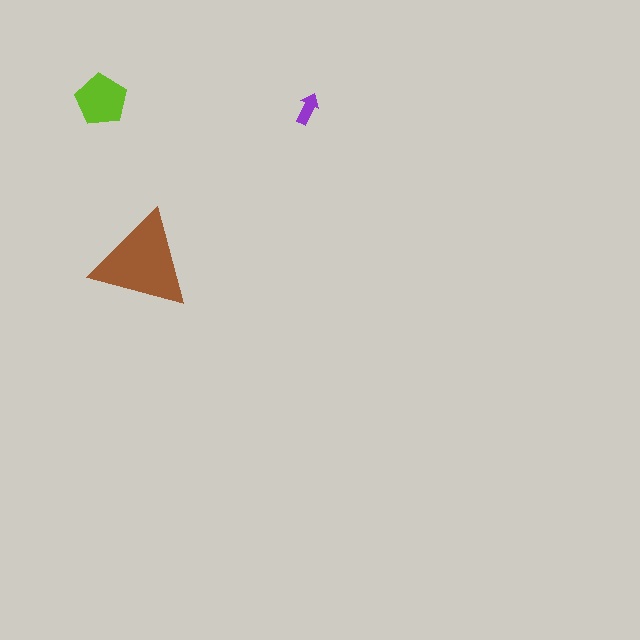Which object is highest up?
The lime pentagon is topmost.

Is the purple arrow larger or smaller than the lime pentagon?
Smaller.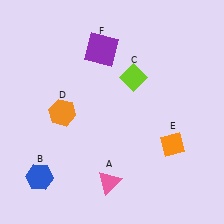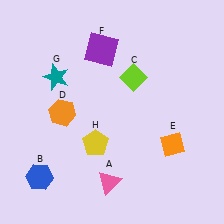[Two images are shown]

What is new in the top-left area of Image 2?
A teal star (G) was added in the top-left area of Image 2.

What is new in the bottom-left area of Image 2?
A yellow pentagon (H) was added in the bottom-left area of Image 2.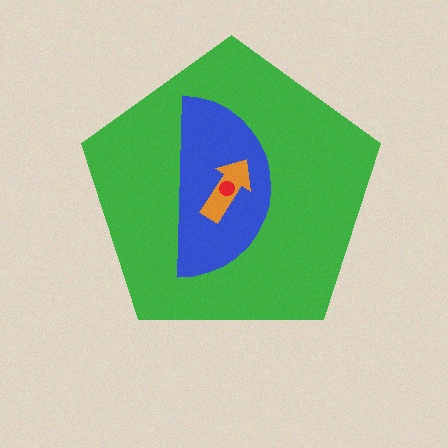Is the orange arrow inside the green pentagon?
Yes.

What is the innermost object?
The red circle.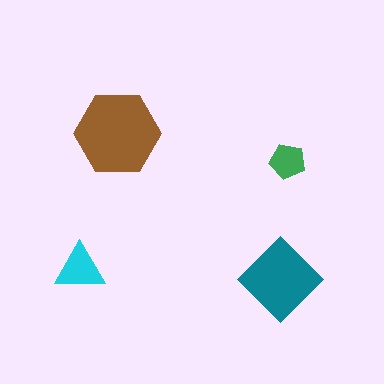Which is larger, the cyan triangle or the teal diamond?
The teal diamond.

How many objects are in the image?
There are 4 objects in the image.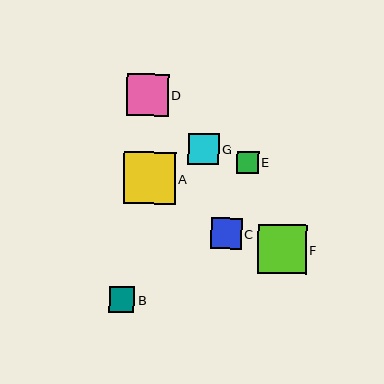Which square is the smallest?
Square E is the smallest with a size of approximately 22 pixels.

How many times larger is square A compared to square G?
Square A is approximately 1.7 times the size of square G.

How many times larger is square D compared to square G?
Square D is approximately 1.4 times the size of square G.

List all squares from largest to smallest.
From largest to smallest: A, F, D, C, G, B, E.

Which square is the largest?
Square A is the largest with a size of approximately 52 pixels.